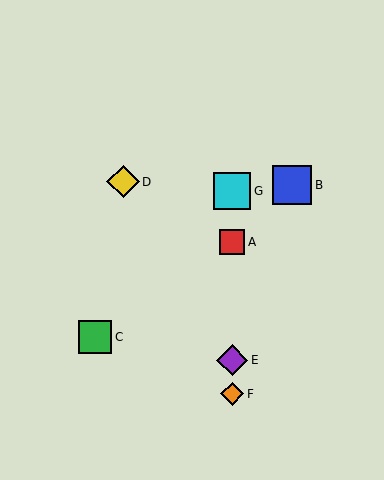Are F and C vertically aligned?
No, F is at x≈232 and C is at x≈95.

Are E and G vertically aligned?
Yes, both are at x≈232.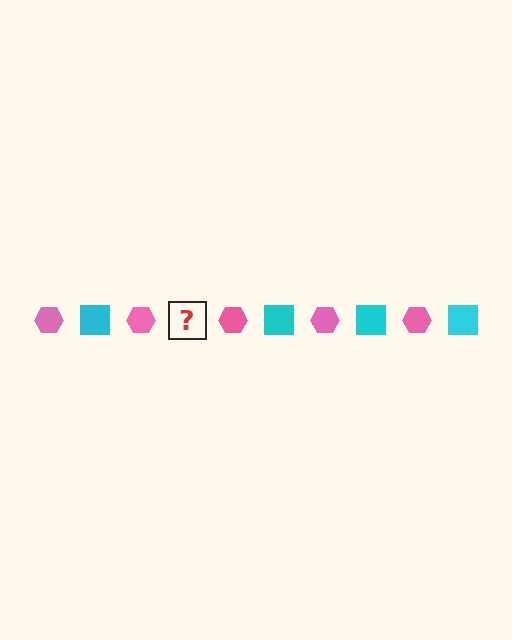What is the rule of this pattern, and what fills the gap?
The rule is that the pattern alternates between pink hexagon and cyan square. The gap should be filled with a cyan square.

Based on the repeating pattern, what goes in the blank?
The blank should be a cyan square.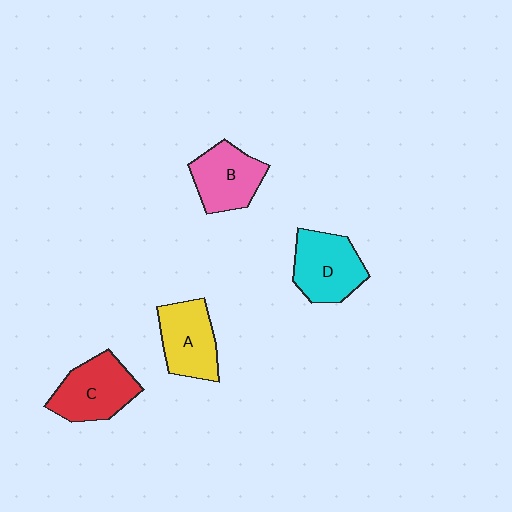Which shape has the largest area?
Shape C (red).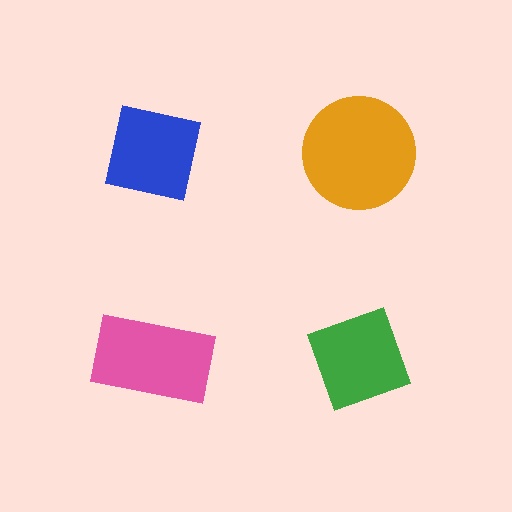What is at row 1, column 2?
An orange circle.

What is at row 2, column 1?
A pink rectangle.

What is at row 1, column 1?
A blue square.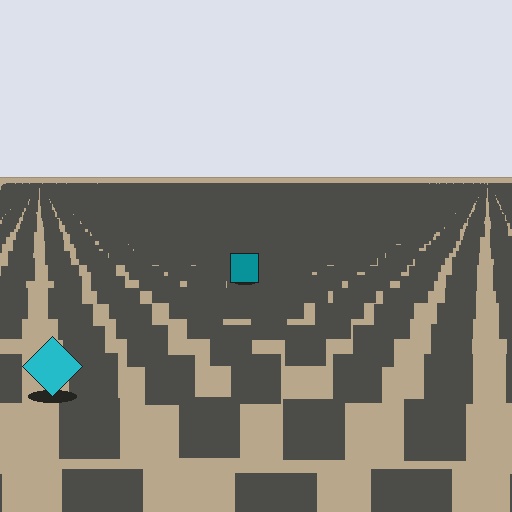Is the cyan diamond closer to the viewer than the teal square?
Yes. The cyan diamond is closer — you can tell from the texture gradient: the ground texture is coarser near it.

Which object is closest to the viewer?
The cyan diamond is closest. The texture marks near it are larger and more spread out.